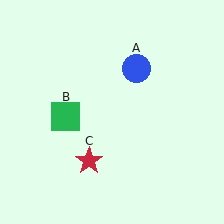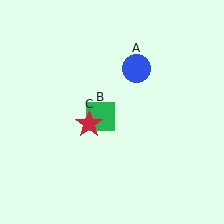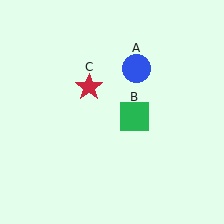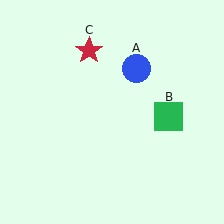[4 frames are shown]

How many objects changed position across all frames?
2 objects changed position: green square (object B), red star (object C).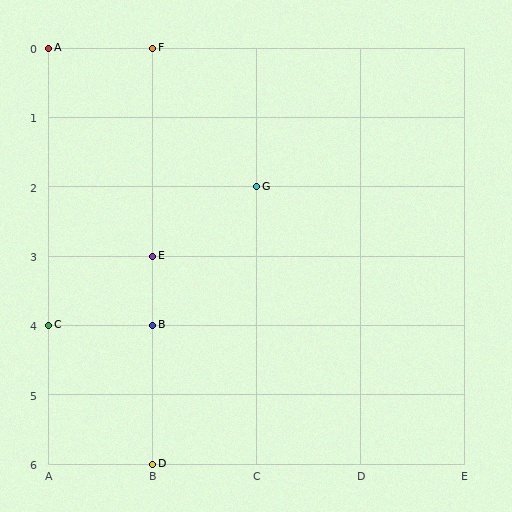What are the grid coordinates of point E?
Point E is at grid coordinates (B, 3).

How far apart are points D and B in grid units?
Points D and B are 2 rows apart.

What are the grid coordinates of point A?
Point A is at grid coordinates (A, 0).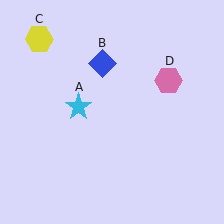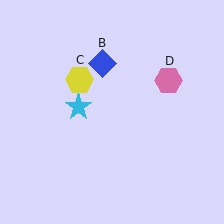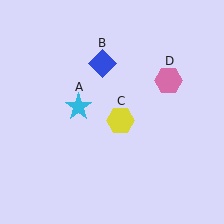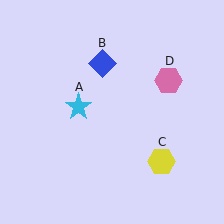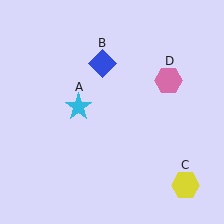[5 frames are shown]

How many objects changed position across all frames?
1 object changed position: yellow hexagon (object C).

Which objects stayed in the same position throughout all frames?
Cyan star (object A) and blue diamond (object B) and pink hexagon (object D) remained stationary.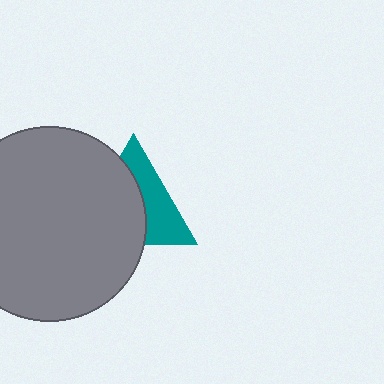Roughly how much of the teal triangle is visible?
A small part of it is visible (roughly 44%).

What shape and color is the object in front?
The object in front is a gray circle.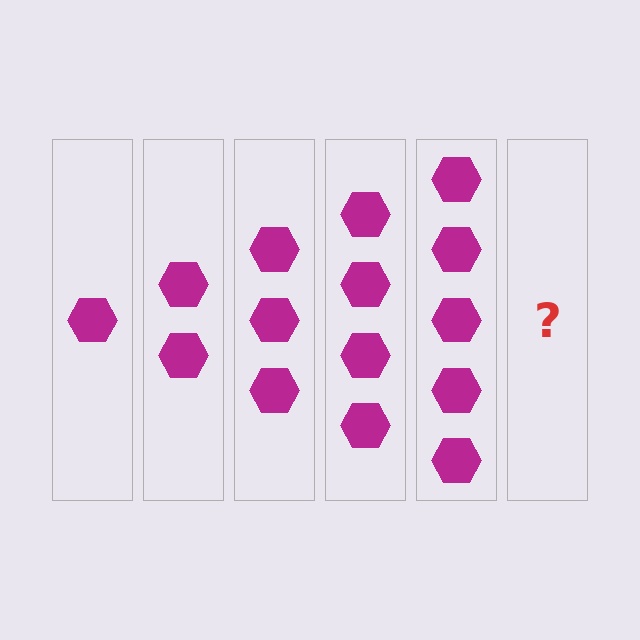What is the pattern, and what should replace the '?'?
The pattern is that each step adds one more hexagon. The '?' should be 6 hexagons.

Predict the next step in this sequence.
The next step is 6 hexagons.